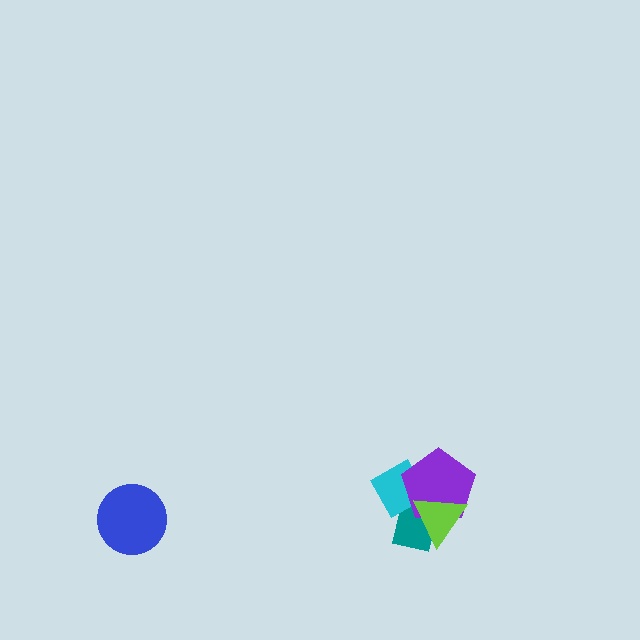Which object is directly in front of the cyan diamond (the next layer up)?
The purple pentagon is directly in front of the cyan diamond.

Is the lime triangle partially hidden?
No, no other shape covers it.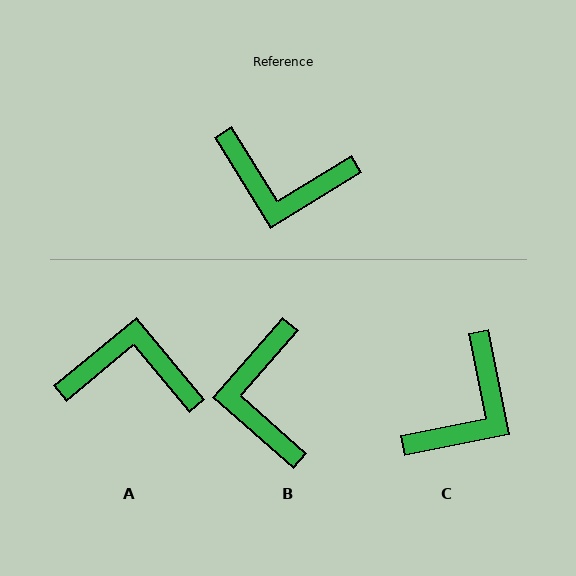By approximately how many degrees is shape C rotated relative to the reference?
Approximately 70 degrees counter-clockwise.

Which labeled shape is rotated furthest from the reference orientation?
A, about 172 degrees away.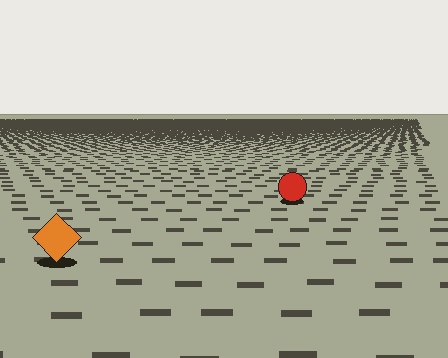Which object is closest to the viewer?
The orange diamond is closest. The texture marks near it are larger and more spread out.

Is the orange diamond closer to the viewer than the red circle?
Yes. The orange diamond is closer — you can tell from the texture gradient: the ground texture is coarser near it.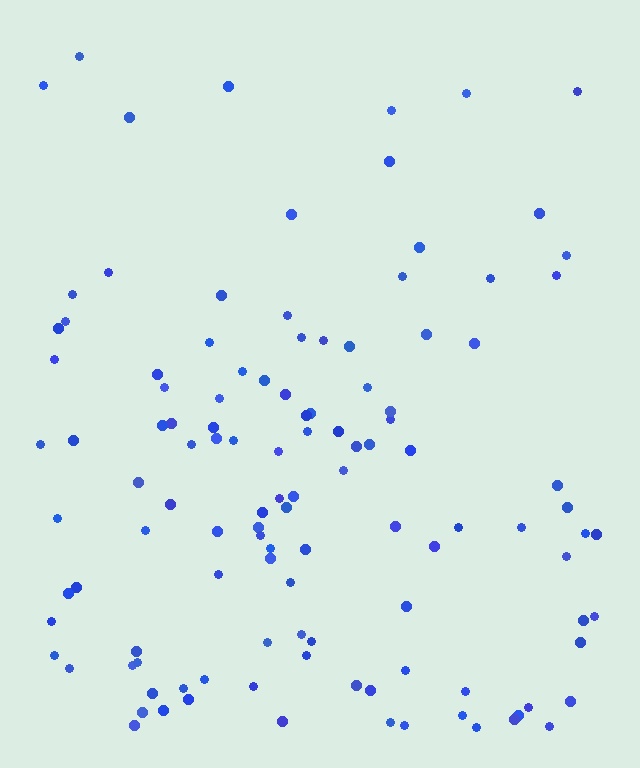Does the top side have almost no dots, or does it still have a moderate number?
Still a moderate number, just noticeably fewer than the bottom.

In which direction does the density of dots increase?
From top to bottom, with the bottom side densest.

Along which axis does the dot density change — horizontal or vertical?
Vertical.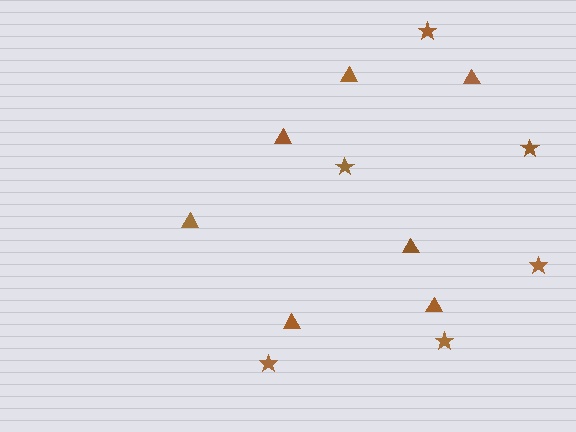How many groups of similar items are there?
There are 2 groups: one group of stars (6) and one group of triangles (7).